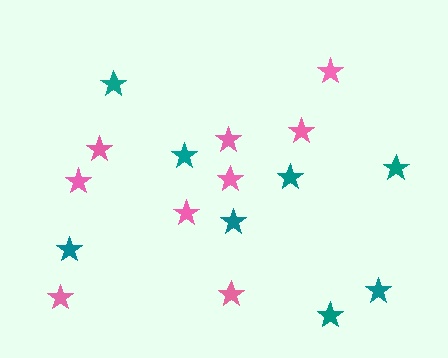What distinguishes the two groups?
There are 2 groups: one group of pink stars (9) and one group of teal stars (8).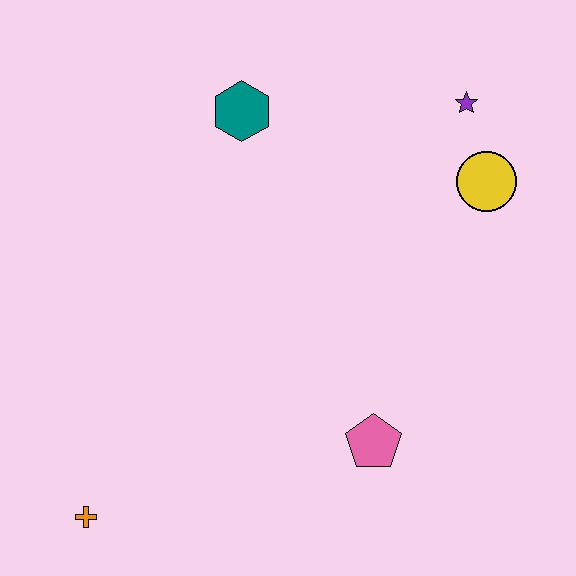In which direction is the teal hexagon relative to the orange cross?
The teal hexagon is above the orange cross.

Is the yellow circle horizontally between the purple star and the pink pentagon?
No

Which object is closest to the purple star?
The yellow circle is closest to the purple star.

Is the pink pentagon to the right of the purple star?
No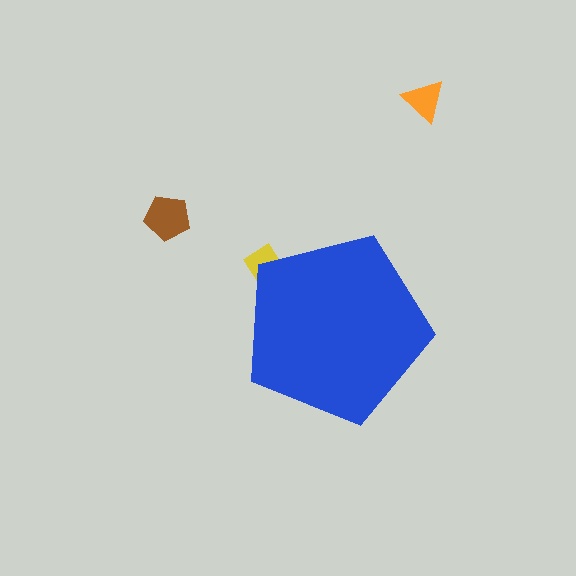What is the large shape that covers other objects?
A blue pentagon.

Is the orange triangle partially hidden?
No, the orange triangle is fully visible.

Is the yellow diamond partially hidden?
Yes, the yellow diamond is partially hidden behind the blue pentagon.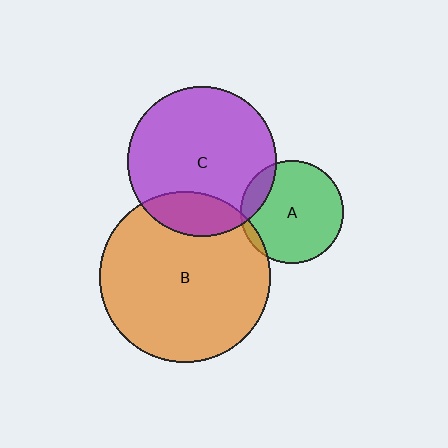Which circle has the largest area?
Circle B (orange).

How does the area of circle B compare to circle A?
Approximately 2.8 times.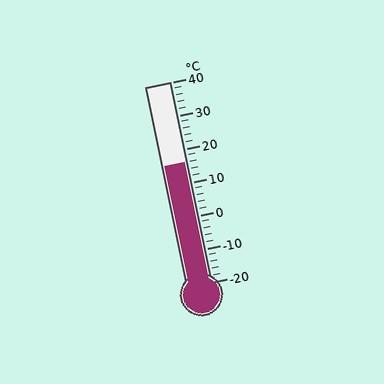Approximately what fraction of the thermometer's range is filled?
The thermometer is filled to approximately 60% of its range.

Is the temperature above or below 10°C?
The temperature is above 10°C.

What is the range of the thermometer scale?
The thermometer scale ranges from -20°C to 40°C.